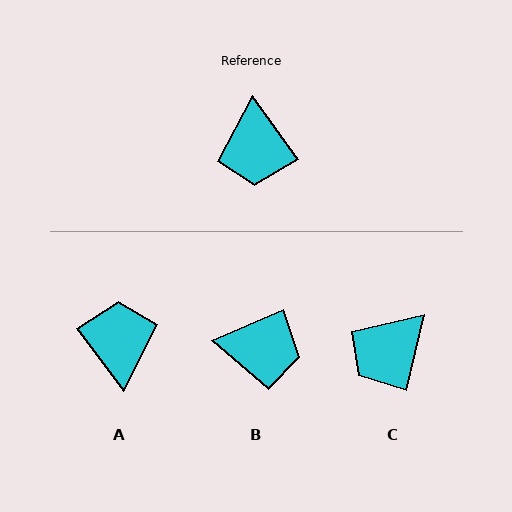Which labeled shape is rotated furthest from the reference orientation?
A, about 179 degrees away.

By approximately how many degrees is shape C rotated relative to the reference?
Approximately 48 degrees clockwise.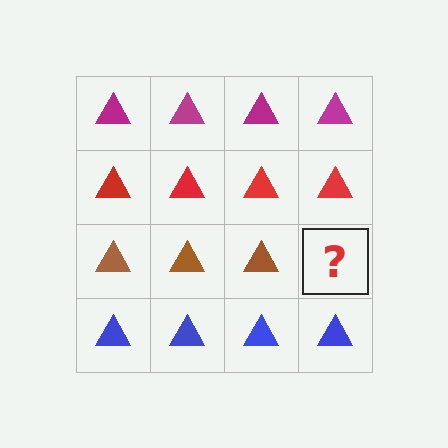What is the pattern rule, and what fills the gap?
The rule is that each row has a consistent color. The gap should be filled with a brown triangle.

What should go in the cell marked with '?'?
The missing cell should contain a brown triangle.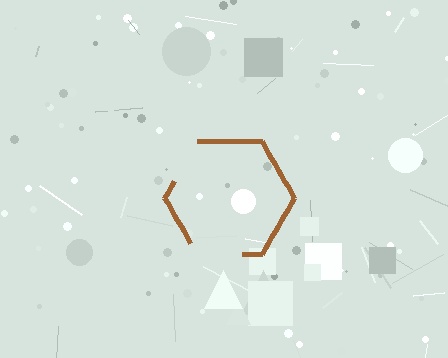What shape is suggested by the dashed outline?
The dashed outline suggests a hexagon.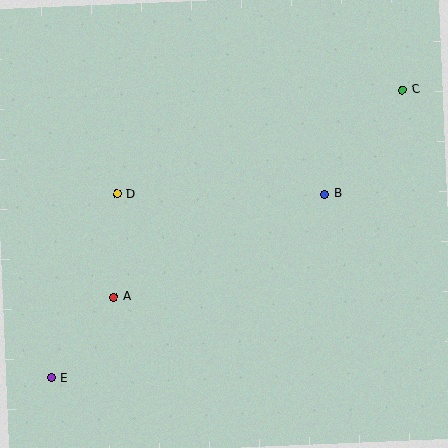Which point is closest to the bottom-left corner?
Point E is closest to the bottom-left corner.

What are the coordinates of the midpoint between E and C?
The midpoint between E and C is at (227, 234).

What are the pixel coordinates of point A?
Point A is at (114, 297).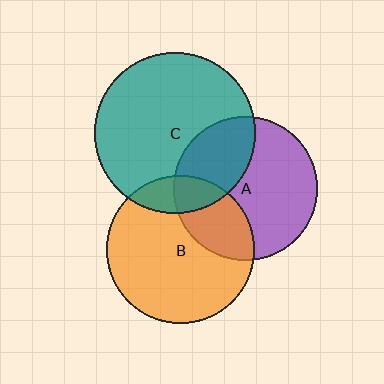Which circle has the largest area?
Circle C (teal).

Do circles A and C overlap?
Yes.